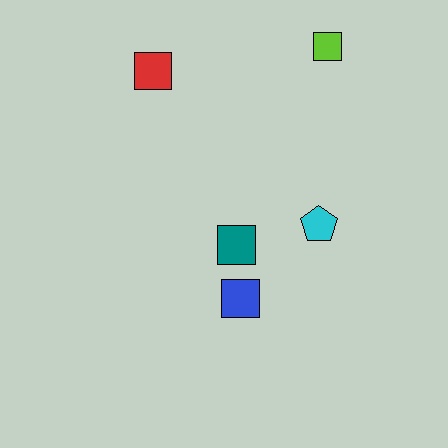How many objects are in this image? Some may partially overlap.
There are 5 objects.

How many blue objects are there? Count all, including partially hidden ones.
There is 1 blue object.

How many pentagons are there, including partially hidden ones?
There is 1 pentagon.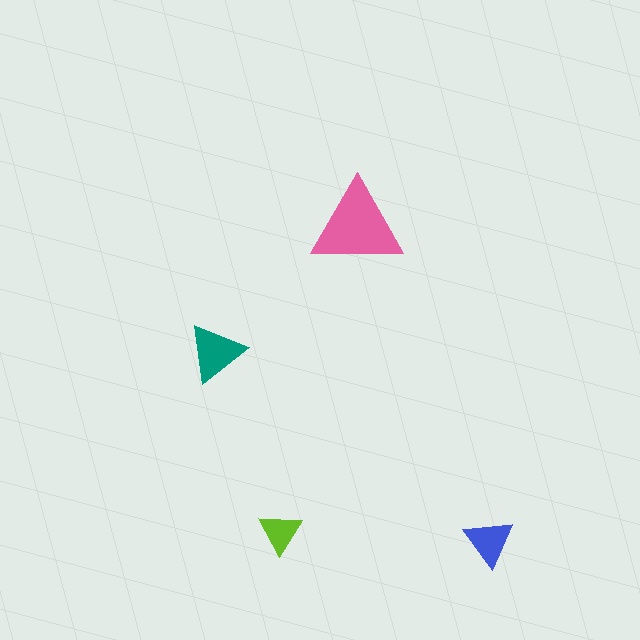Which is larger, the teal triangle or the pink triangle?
The pink one.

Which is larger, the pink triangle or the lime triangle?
The pink one.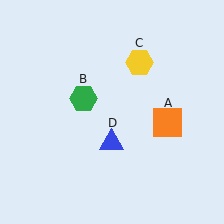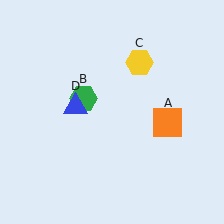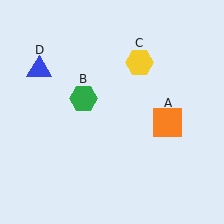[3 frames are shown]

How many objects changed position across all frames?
1 object changed position: blue triangle (object D).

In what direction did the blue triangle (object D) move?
The blue triangle (object D) moved up and to the left.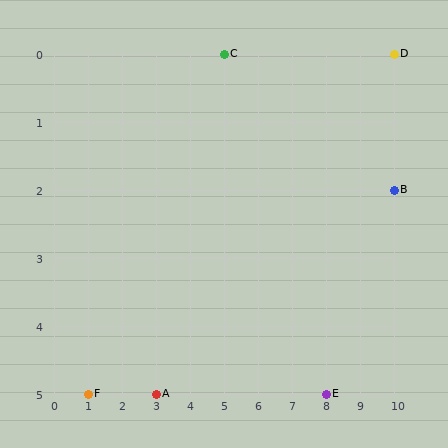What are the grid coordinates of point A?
Point A is at grid coordinates (3, 5).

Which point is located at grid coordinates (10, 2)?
Point B is at (10, 2).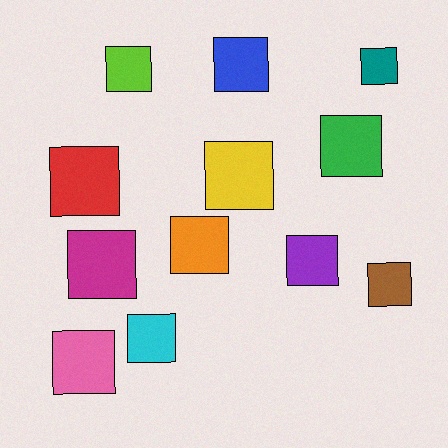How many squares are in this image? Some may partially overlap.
There are 12 squares.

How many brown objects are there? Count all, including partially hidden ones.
There is 1 brown object.